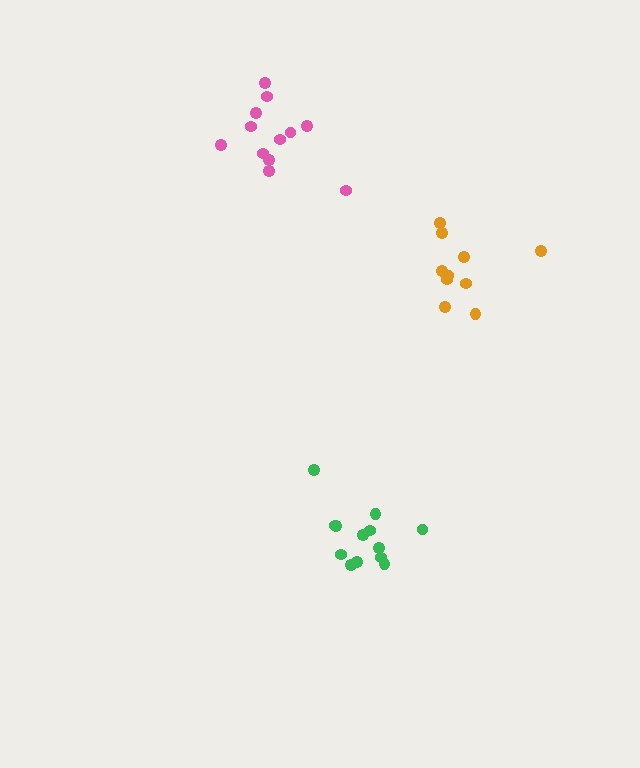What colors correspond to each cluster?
The clusters are colored: green, orange, pink.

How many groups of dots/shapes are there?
There are 3 groups.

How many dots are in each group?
Group 1: 13 dots, Group 2: 10 dots, Group 3: 12 dots (35 total).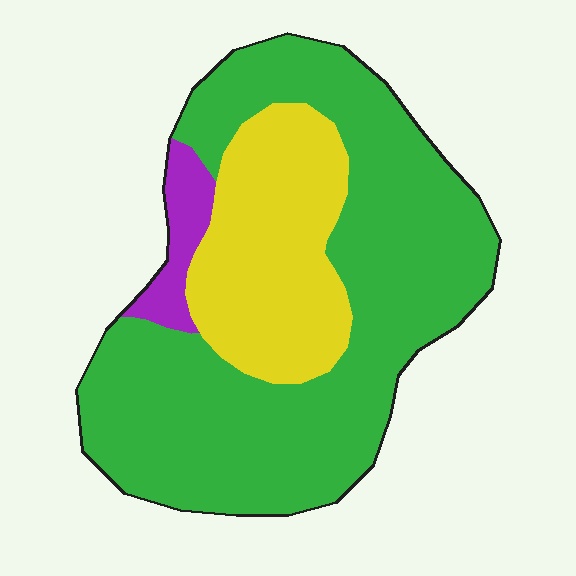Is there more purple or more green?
Green.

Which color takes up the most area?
Green, at roughly 70%.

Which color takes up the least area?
Purple, at roughly 5%.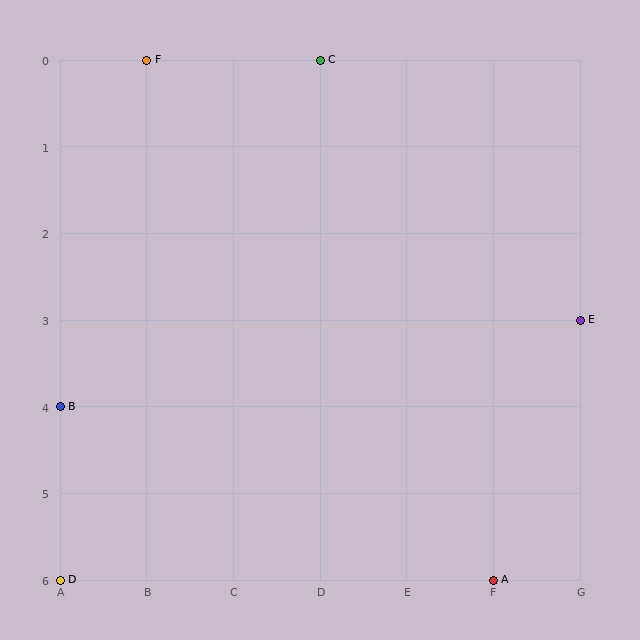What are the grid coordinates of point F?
Point F is at grid coordinates (B, 0).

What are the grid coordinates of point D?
Point D is at grid coordinates (A, 6).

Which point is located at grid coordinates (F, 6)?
Point A is at (F, 6).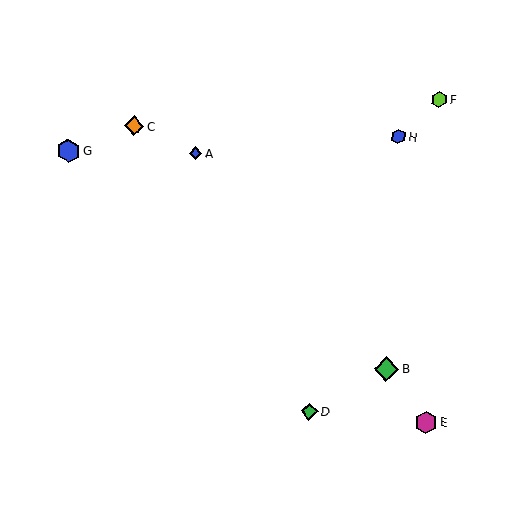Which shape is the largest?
The green diamond (labeled B) is the largest.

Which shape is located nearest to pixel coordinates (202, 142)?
The blue diamond (labeled A) at (195, 154) is nearest to that location.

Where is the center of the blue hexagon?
The center of the blue hexagon is at (398, 137).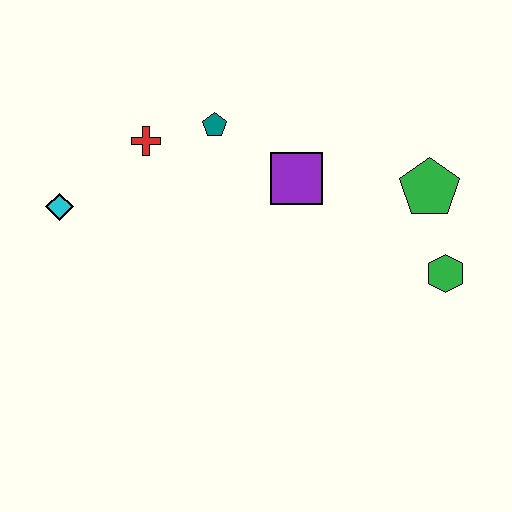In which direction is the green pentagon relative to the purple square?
The green pentagon is to the right of the purple square.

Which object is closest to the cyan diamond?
The red cross is closest to the cyan diamond.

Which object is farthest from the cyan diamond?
The green hexagon is farthest from the cyan diamond.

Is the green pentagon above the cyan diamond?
Yes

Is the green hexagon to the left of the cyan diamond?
No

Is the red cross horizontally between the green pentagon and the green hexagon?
No